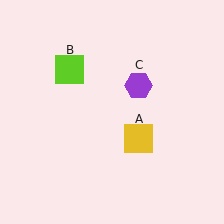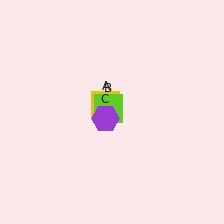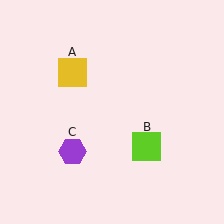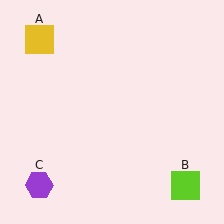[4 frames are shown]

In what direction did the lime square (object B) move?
The lime square (object B) moved down and to the right.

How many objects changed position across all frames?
3 objects changed position: yellow square (object A), lime square (object B), purple hexagon (object C).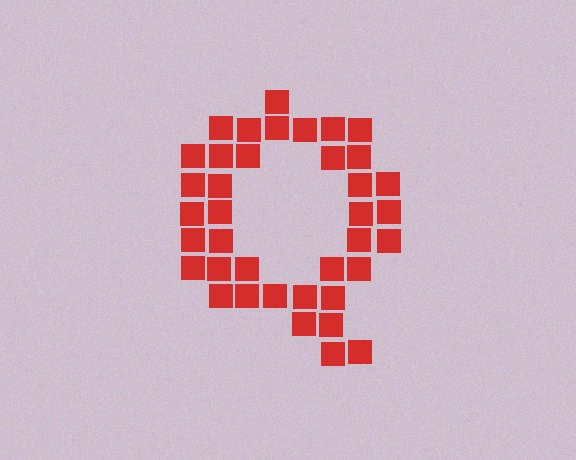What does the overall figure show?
The overall figure shows the letter Q.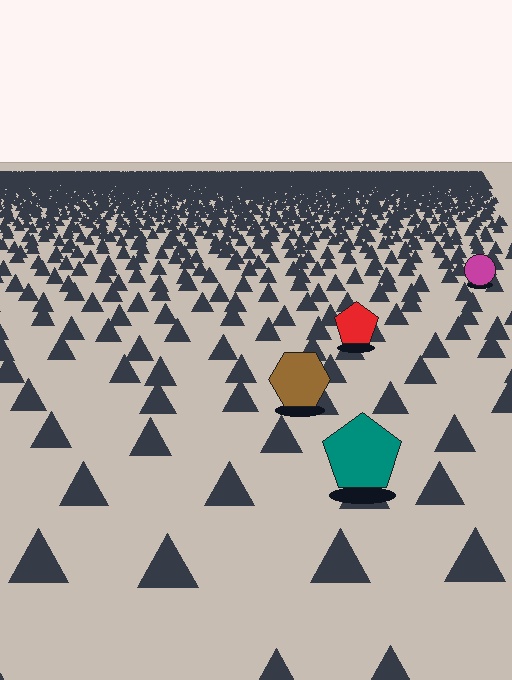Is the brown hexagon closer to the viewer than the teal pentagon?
No. The teal pentagon is closer — you can tell from the texture gradient: the ground texture is coarser near it.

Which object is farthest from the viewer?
The magenta circle is farthest from the viewer. It appears smaller and the ground texture around it is denser.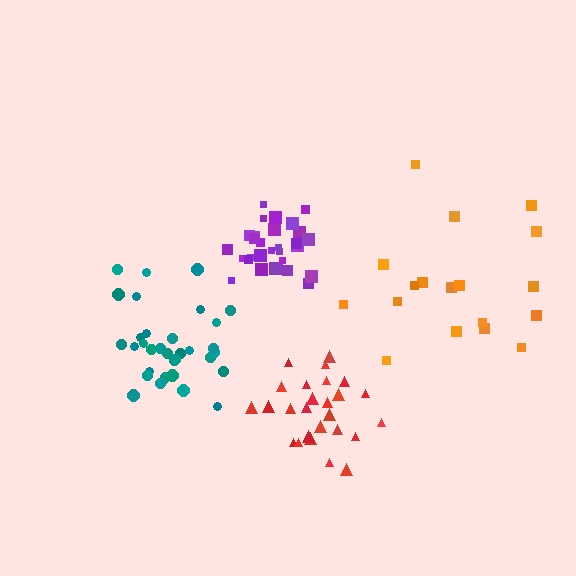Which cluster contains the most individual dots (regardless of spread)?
Teal (34).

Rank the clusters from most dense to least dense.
purple, red, teal, orange.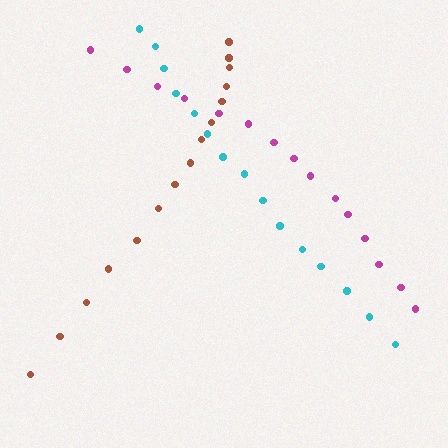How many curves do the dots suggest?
There are 3 distinct paths.